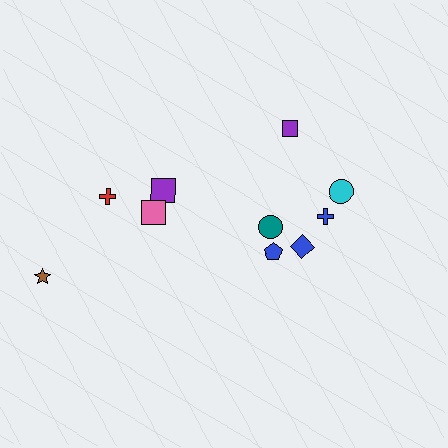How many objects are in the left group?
There are 4 objects.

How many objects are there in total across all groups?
There are 10 objects.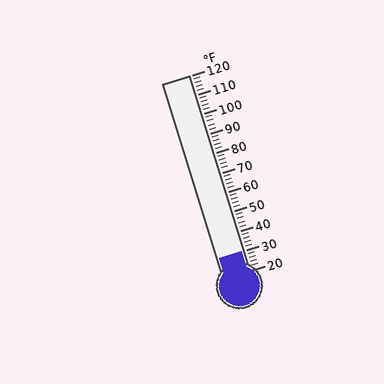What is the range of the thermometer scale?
The thermometer scale ranges from 20°F to 120°F.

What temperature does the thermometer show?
The thermometer shows approximately 30°F.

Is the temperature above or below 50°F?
The temperature is below 50°F.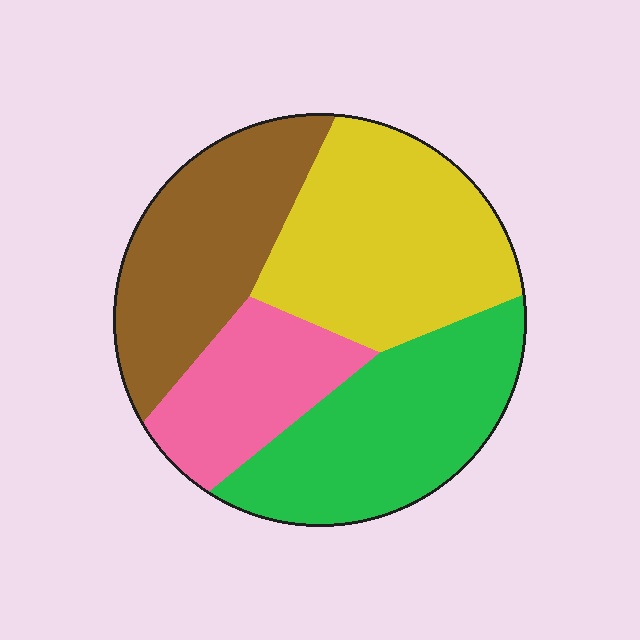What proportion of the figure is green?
Green covers roughly 30% of the figure.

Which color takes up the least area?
Pink, at roughly 15%.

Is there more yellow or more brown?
Yellow.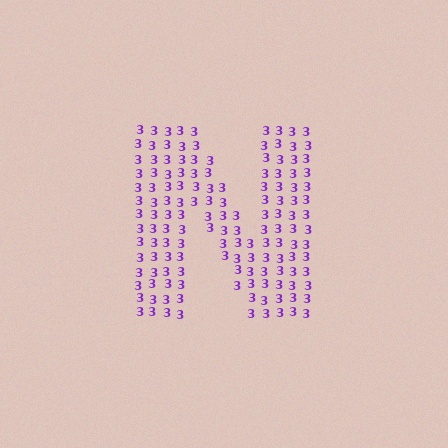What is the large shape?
The large shape is the letter N.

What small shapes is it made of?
It is made of small digit 3's.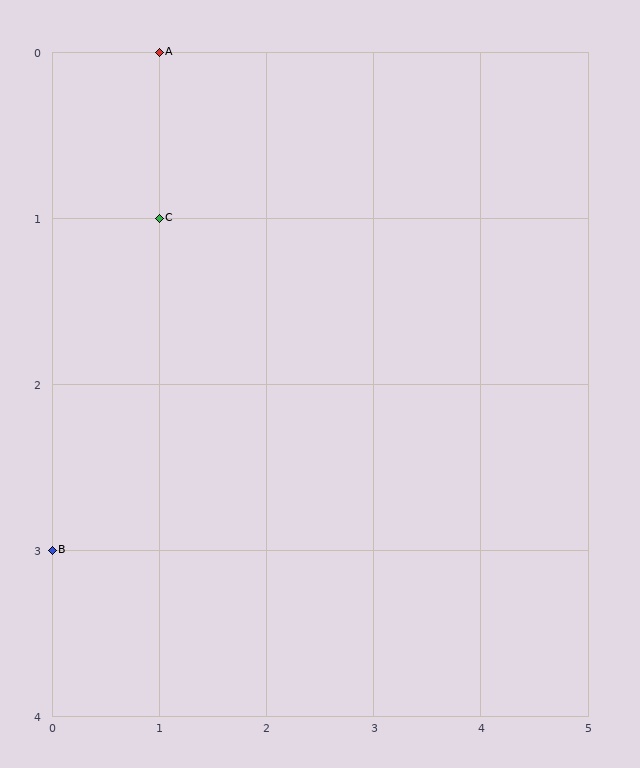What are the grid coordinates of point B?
Point B is at grid coordinates (0, 3).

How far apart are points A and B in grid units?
Points A and B are 1 column and 3 rows apart (about 3.2 grid units diagonally).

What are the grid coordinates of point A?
Point A is at grid coordinates (1, 0).